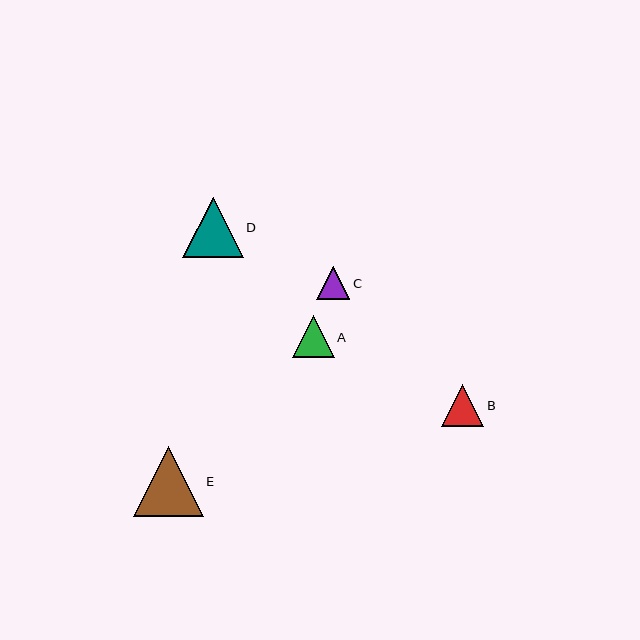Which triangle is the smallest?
Triangle C is the smallest with a size of approximately 33 pixels.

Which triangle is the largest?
Triangle E is the largest with a size of approximately 70 pixels.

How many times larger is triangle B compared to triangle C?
Triangle B is approximately 1.3 times the size of triangle C.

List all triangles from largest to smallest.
From largest to smallest: E, D, B, A, C.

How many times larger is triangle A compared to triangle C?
Triangle A is approximately 1.3 times the size of triangle C.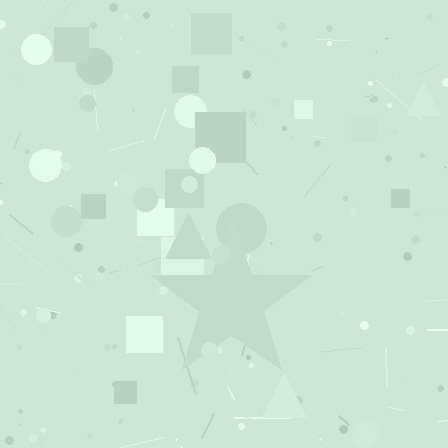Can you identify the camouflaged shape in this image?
The camouflaged shape is a star.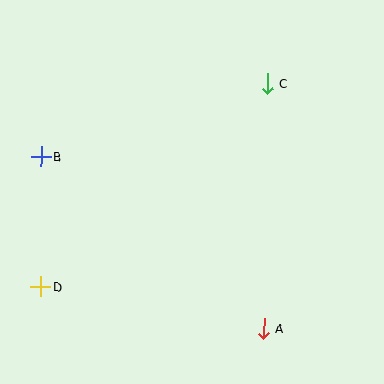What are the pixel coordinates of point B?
Point B is at (41, 157).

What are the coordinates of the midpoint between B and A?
The midpoint between B and A is at (152, 243).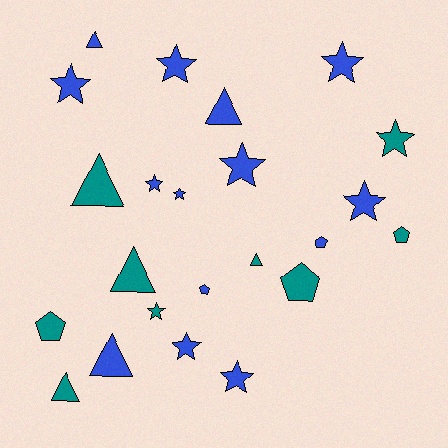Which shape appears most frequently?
Star, with 11 objects.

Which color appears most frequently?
Blue, with 14 objects.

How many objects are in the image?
There are 23 objects.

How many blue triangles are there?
There are 3 blue triangles.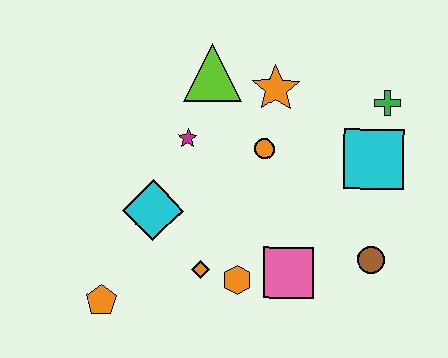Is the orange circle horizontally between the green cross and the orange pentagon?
Yes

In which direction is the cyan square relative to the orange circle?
The cyan square is to the right of the orange circle.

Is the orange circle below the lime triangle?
Yes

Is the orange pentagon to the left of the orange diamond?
Yes